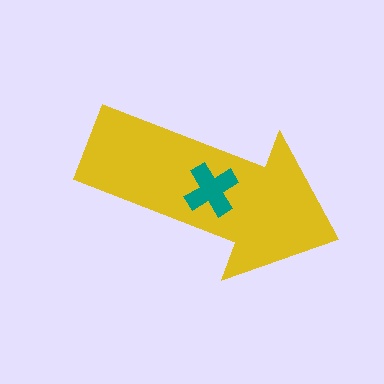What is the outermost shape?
The yellow arrow.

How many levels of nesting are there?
2.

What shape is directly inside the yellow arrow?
The teal cross.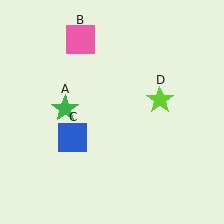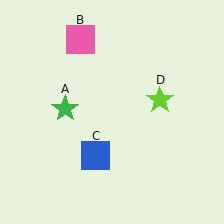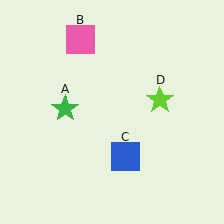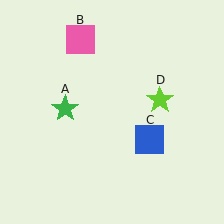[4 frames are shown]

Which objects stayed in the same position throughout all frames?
Green star (object A) and pink square (object B) and lime star (object D) remained stationary.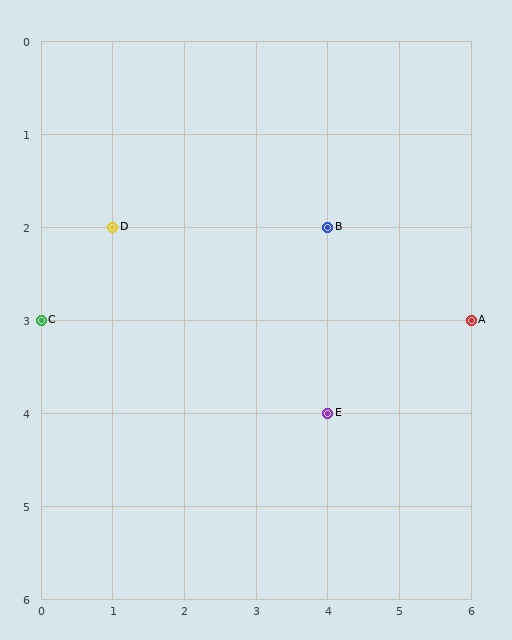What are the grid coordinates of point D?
Point D is at grid coordinates (1, 2).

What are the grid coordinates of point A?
Point A is at grid coordinates (6, 3).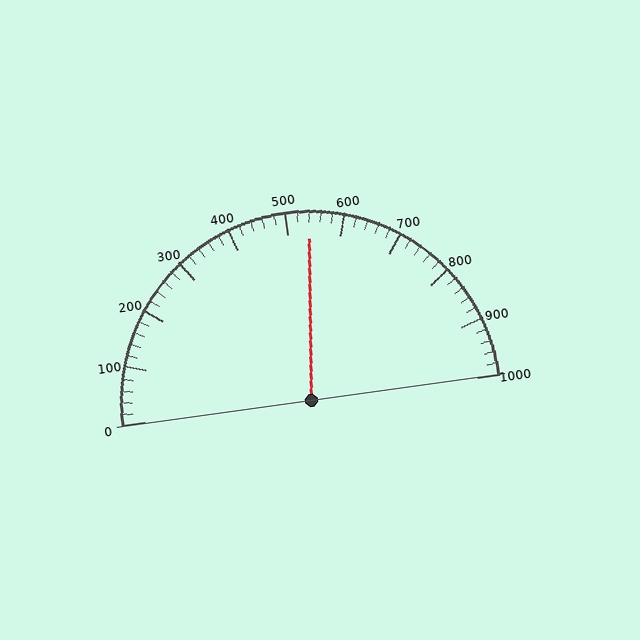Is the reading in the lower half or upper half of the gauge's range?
The reading is in the upper half of the range (0 to 1000).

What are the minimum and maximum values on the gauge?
The gauge ranges from 0 to 1000.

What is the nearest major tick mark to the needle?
The nearest major tick mark is 500.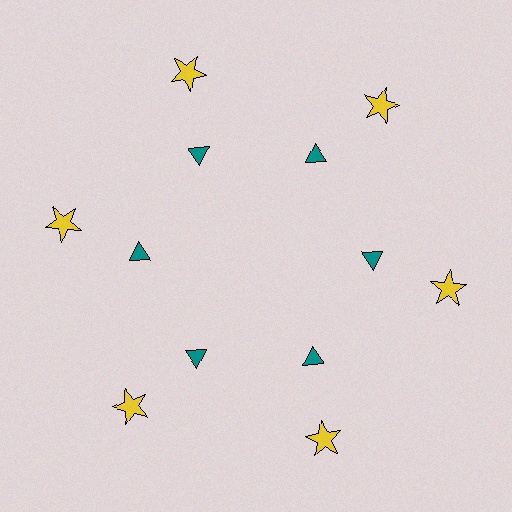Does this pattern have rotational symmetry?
Yes, this pattern has 6-fold rotational symmetry. It looks the same after rotating 60 degrees around the center.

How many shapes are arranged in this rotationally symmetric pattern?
There are 12 shapes, arranged in 6 groups of 2.